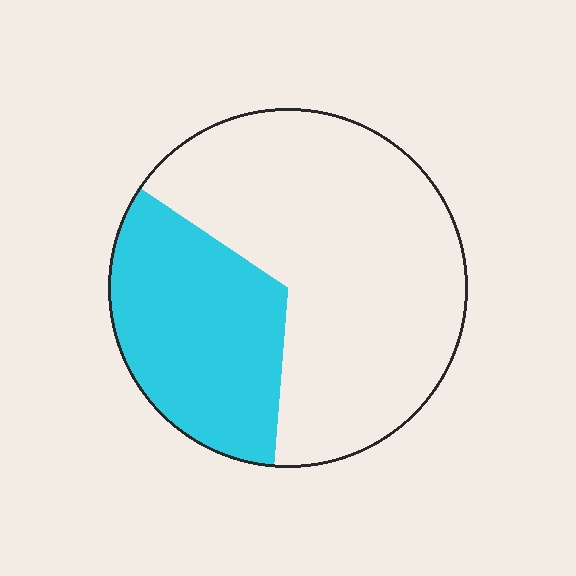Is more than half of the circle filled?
No.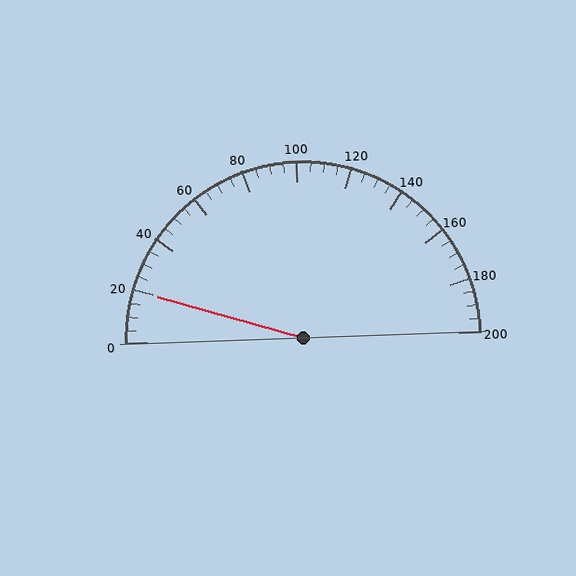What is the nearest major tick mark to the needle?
The nearest major tick mark is 20.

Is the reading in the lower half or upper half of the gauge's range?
The reading is in the lower half of the range (0 to 200).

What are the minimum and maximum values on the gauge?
The gauge ranges from 0 to 200.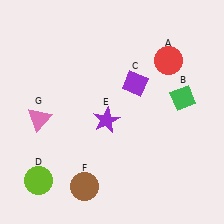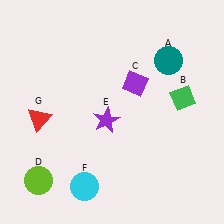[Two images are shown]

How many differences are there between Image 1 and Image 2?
There are 3 differences between the two images.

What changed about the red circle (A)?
In Image 1, A is red. In Image 2, it changed to teal.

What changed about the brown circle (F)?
In Image 1, F is brown. In Image 2, it changed to cyan.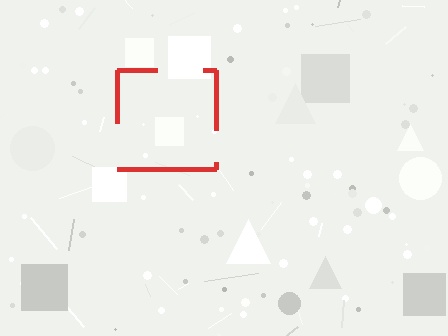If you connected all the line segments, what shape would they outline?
They would outline a square.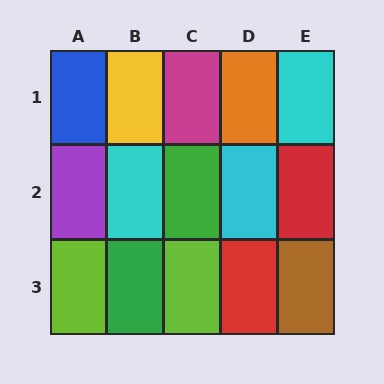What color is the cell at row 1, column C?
Magenta.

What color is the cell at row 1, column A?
Blue.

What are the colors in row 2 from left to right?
Purple, cyan, green, cyan, red.